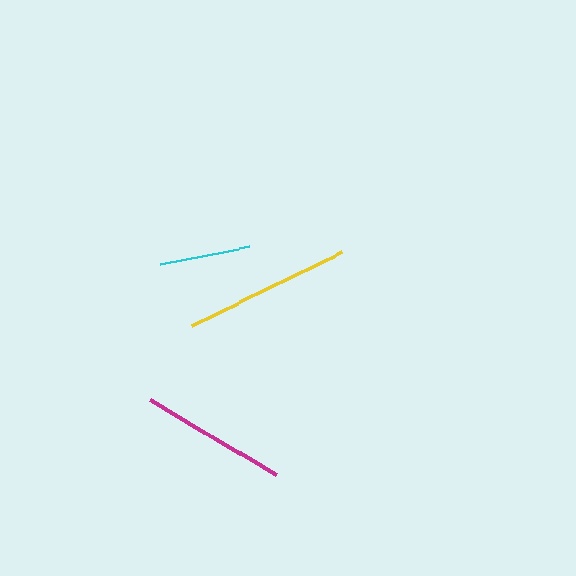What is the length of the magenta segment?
The magenta segment is approximately 147 pixels long.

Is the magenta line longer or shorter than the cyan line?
The magenta line is longer than the cyan line.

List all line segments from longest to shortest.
From longest to shortest: yellow, magenta, cyan.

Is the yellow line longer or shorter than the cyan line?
The yellow line is longer than the cyan line.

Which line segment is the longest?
The yellow line is the longest at approximately 166 pixels.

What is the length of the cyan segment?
The cyan segment is approximately 91 pixels long.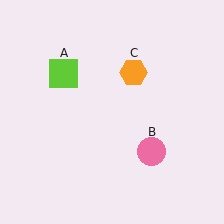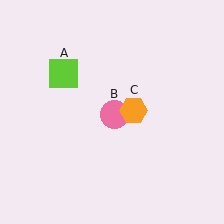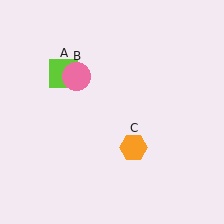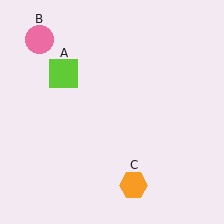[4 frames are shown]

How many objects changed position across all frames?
2 objects changed position: pink circle (object B), orange hexagon (object C).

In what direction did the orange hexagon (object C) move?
The orange hexagon (object C) moved down.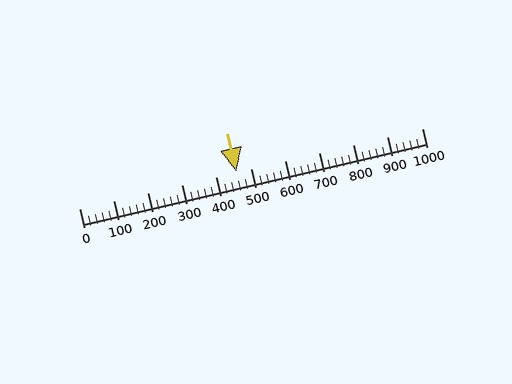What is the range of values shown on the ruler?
The ruler shows values from 0 to 1000.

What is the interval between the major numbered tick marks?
The major tick marks are spaced 100 units apart.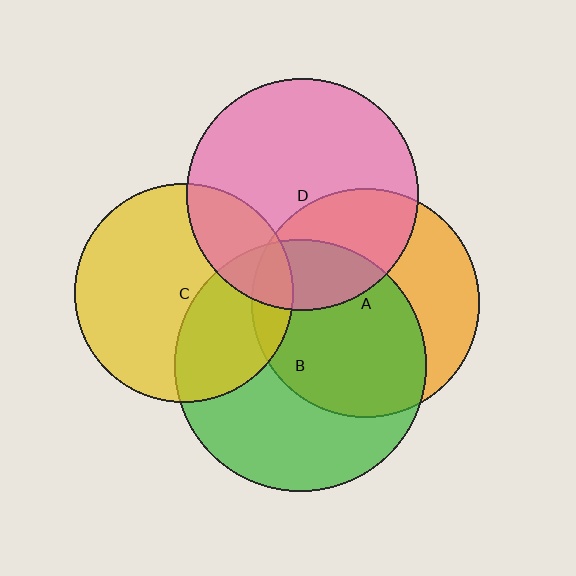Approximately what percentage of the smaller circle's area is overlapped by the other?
Approximately 35%.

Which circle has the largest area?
Circle B (green).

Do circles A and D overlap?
Yes.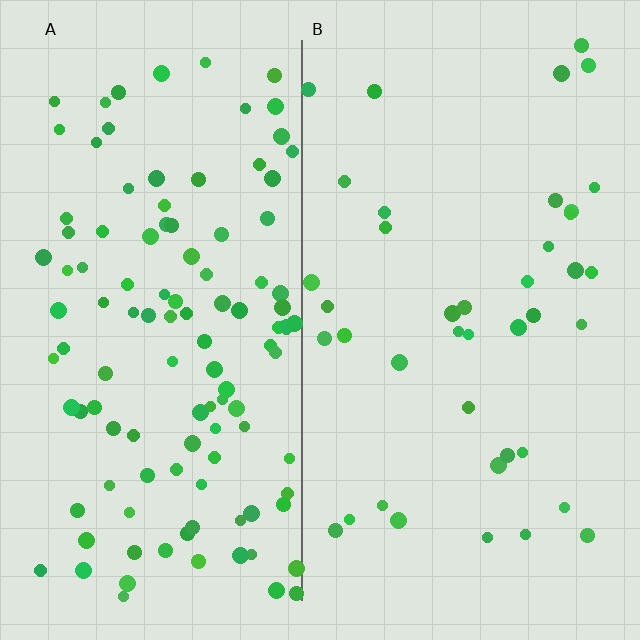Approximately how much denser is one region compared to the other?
Approximately 2.8× — region A over region B.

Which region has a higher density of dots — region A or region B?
A (the left).